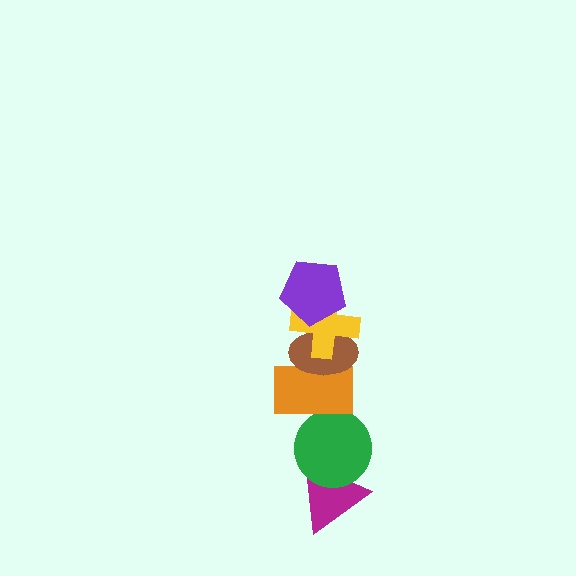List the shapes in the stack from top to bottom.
From top to bottom: the purple pentagon, the yellow cross, the brown ellipse, the orange rectangle, the green circle, the magenta triangle.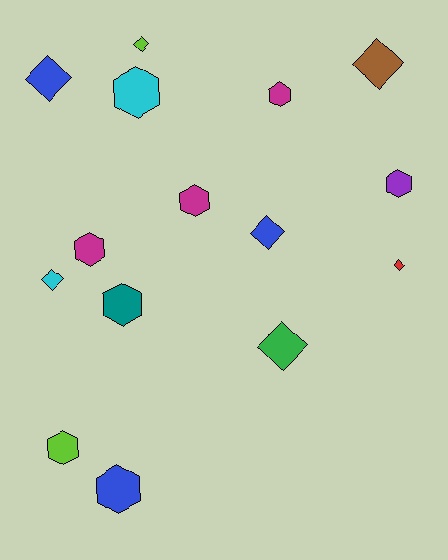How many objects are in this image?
There are 15 objects.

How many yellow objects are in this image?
There are no yellow objects.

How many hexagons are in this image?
There are 8 hexagons.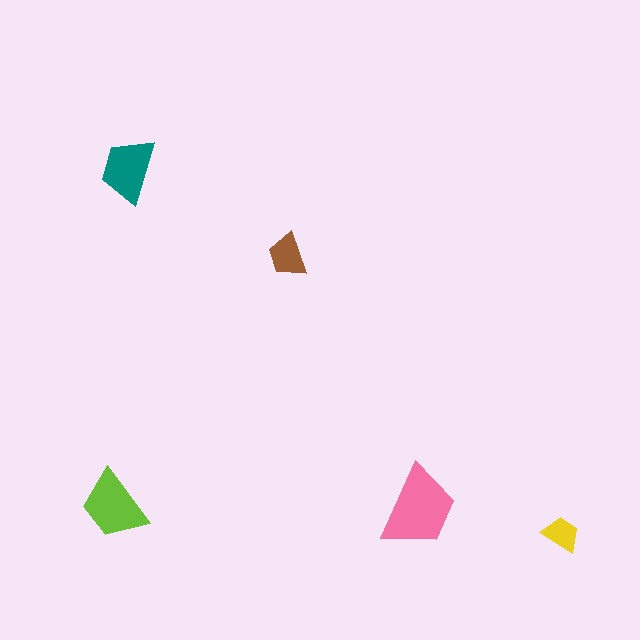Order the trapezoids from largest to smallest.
the pink one, the lime one, the teal one, the brown one, the yellow one.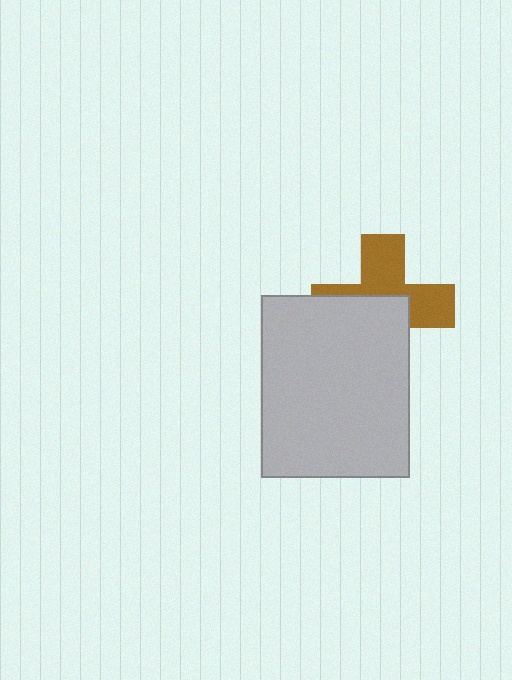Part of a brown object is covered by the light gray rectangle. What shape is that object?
It is a cross.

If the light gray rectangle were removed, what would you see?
You would see the complete brown cross.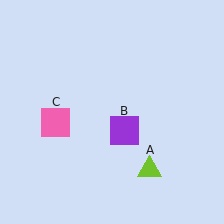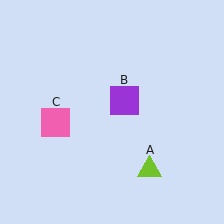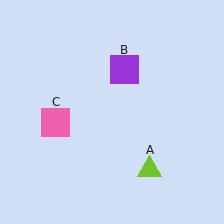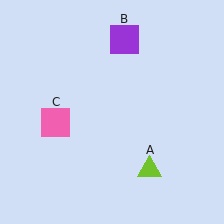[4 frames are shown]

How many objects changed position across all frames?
1 object changed position: purple square (object B).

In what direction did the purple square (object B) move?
The purple square (object B) moved up.